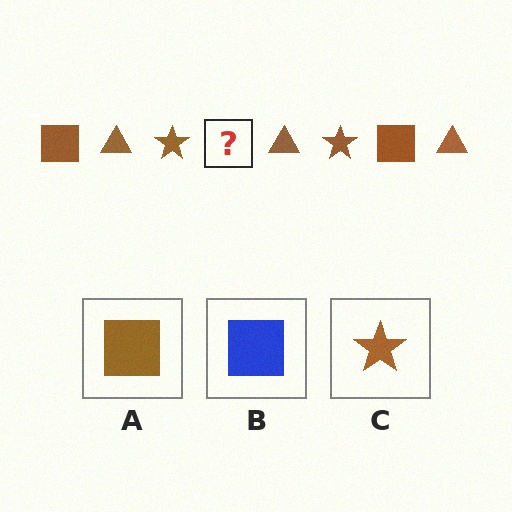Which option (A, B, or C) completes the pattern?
A.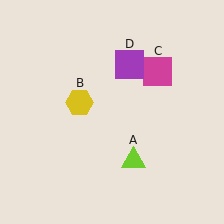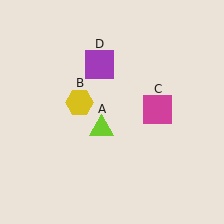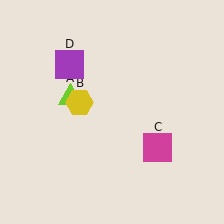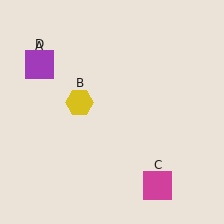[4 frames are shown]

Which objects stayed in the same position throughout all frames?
Yellow hexagon (object B) remained stationary.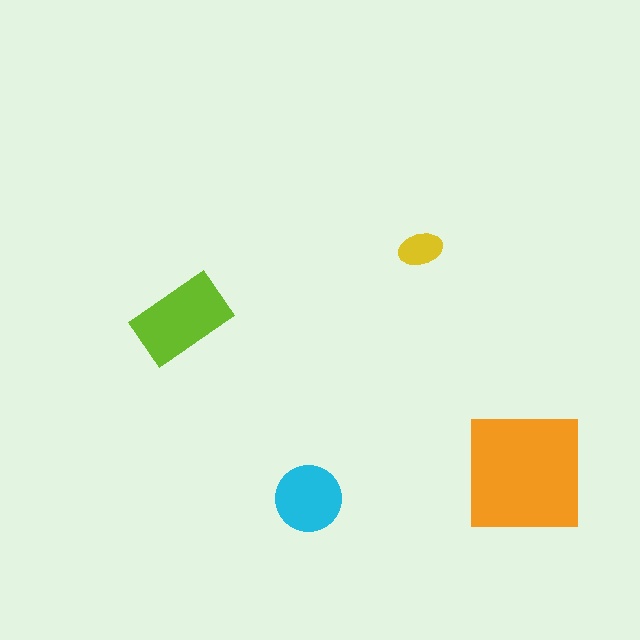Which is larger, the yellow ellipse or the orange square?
The orange square.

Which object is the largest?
The orange square.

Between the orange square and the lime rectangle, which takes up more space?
The orange square.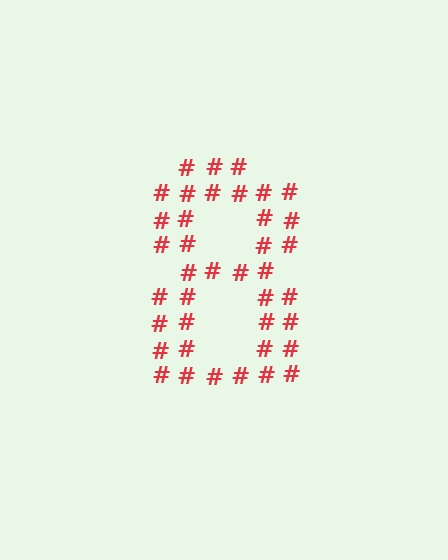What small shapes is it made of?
It is made of small hash symbols.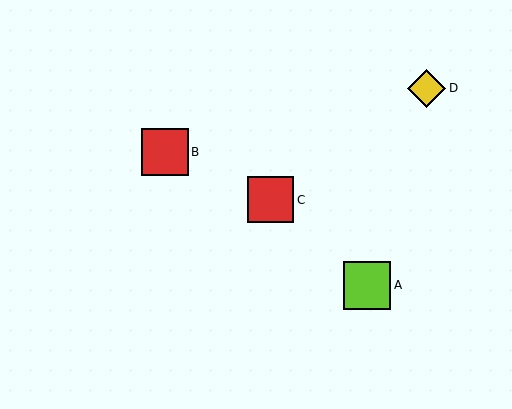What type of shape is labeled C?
Shape C is a red square.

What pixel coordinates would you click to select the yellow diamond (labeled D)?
Click at (427, 88) to select the yellow diamond D.